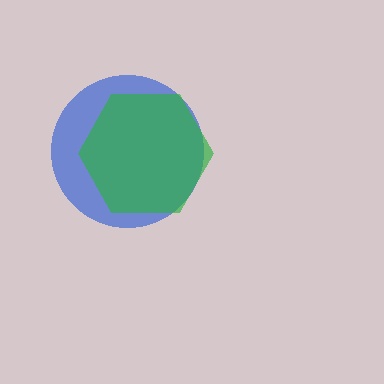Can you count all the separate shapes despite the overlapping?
Yes, there are 2 separate shapes.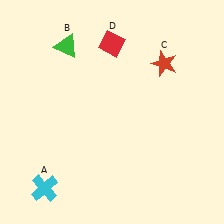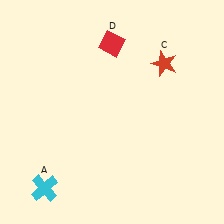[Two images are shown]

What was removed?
The green triangle (B) was removed in Image 2.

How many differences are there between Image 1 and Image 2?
There is 1 difference between the two images.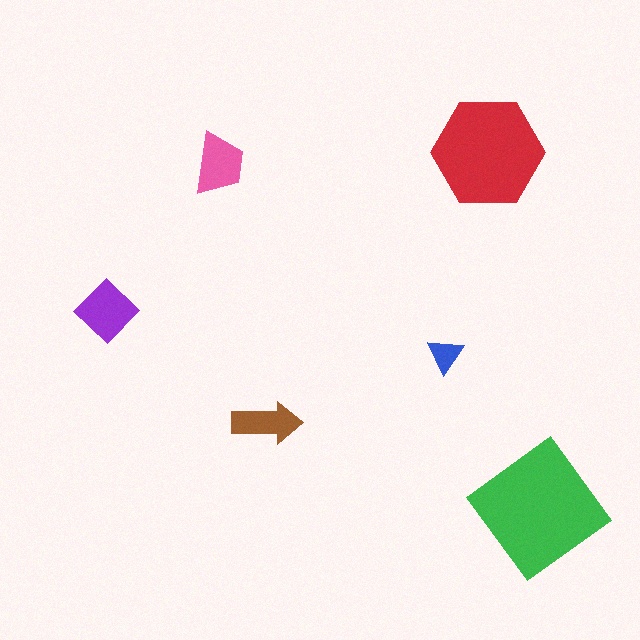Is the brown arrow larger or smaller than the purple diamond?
Smaller.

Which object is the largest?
The green diamond.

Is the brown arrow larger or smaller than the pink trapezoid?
Smaller.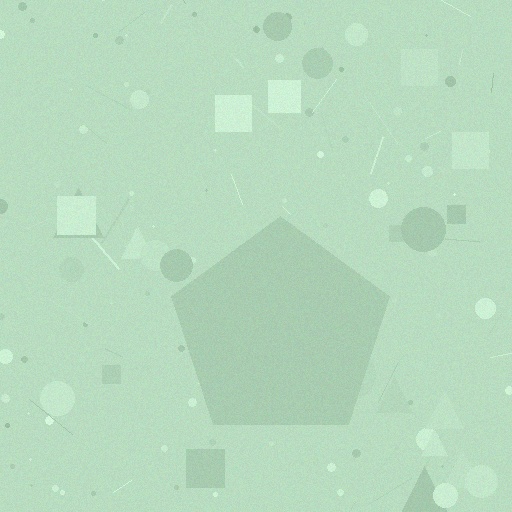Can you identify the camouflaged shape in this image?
The camouflaged shape is a pentagon.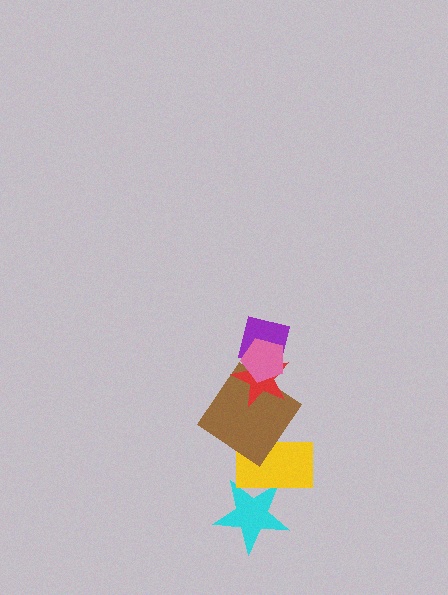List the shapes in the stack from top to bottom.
From top to bottom: the pink pentagon, the purple square, the red star, the brown diamond, the yellow rectangle, the cyan star.